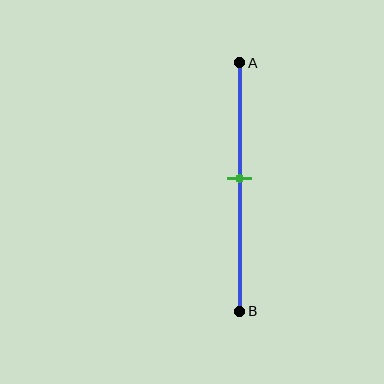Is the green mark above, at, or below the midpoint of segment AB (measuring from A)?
The green mark is above the midpoint of segment AB.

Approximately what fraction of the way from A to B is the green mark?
The green mark is approximately 45% of the way from A to B.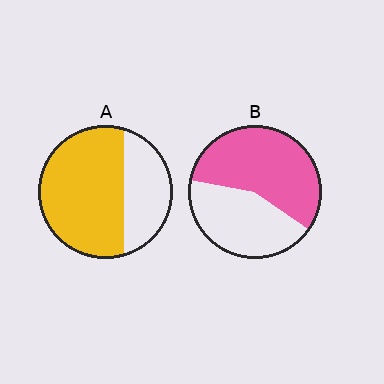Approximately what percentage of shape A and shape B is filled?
A is approximately 65% and B is approximately 55%.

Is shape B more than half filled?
Yes.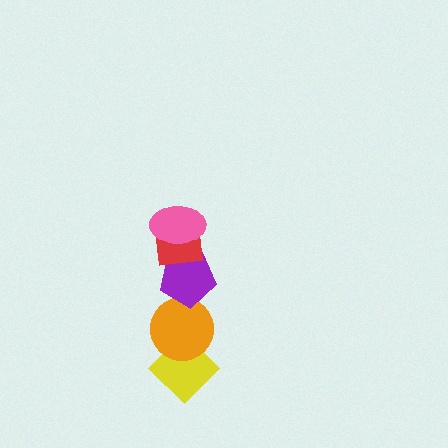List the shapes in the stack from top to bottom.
From top to bottom: the pink ellipse, the red square, the purple pentagon, the orange circle, the yellow diamond.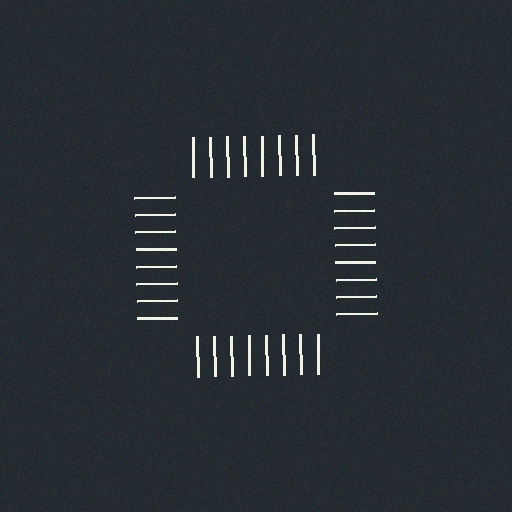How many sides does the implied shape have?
4 sides — the line-ends trace a square.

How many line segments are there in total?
32 — 8 along each of the 4 edges.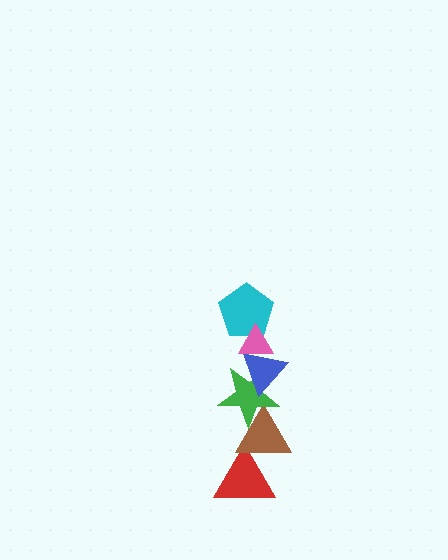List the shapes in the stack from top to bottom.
From top to bottom: the pink triangle, the cyan pentagon, the blue triangle, the green star, the brown triangle, the red triangle.